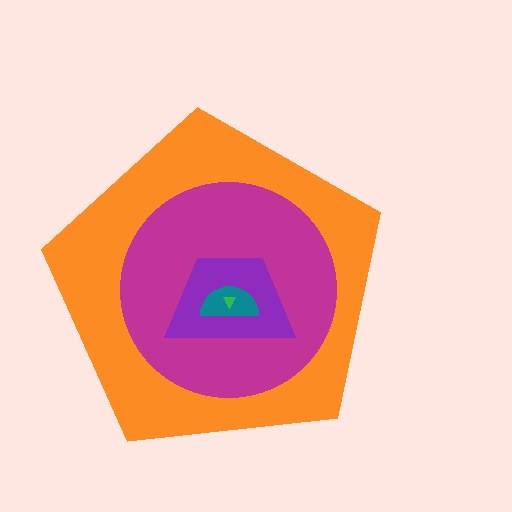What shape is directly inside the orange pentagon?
The magenta circle.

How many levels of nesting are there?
5.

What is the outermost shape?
The orange pentagon.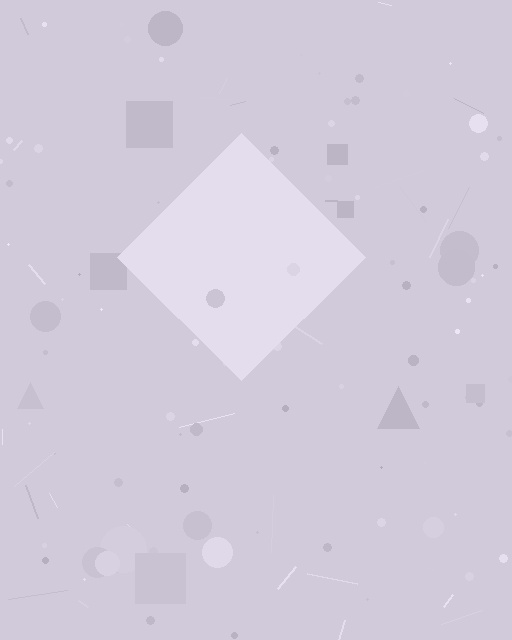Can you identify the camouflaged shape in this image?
The camouflaged shape is a diamond.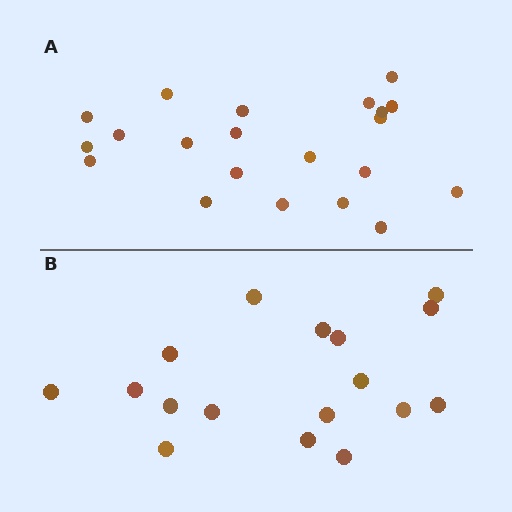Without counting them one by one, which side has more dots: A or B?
Region A (the top region) has more dots.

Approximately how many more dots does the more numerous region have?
Region A has about 4 more dots than region B.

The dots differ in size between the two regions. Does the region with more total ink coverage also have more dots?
No. Region B has more total ink coverage because its dots are larger, but region A actually contains more individual dots. Total area can be misleading — the number of items is what matters here.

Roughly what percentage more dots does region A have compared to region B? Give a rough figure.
About 25% more.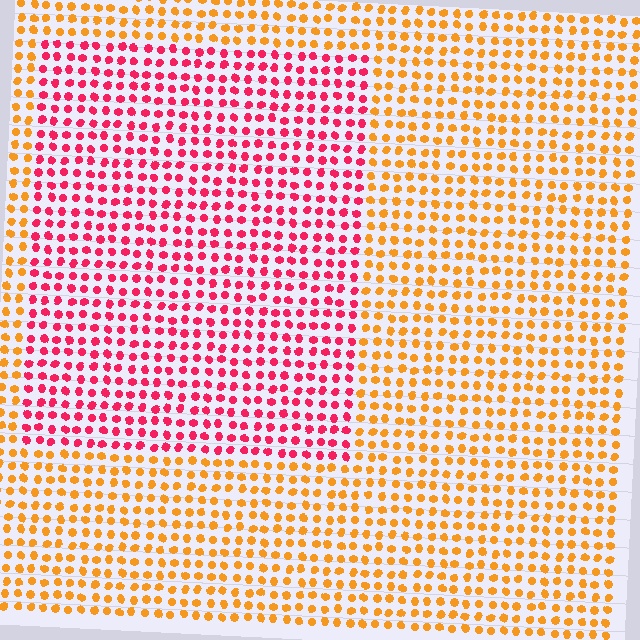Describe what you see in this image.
The image is filled with small orange elements in a uniform arrangement. A rectangle-shaped region is visible where the elements are tinted to a slightly different hue, forming a subtle color boundary.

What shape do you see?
I see a rectangle.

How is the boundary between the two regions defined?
The boundary is defined purely by a slight shift in hue (about 52 degrees). Spacing, size, and orientation are identical on both sides.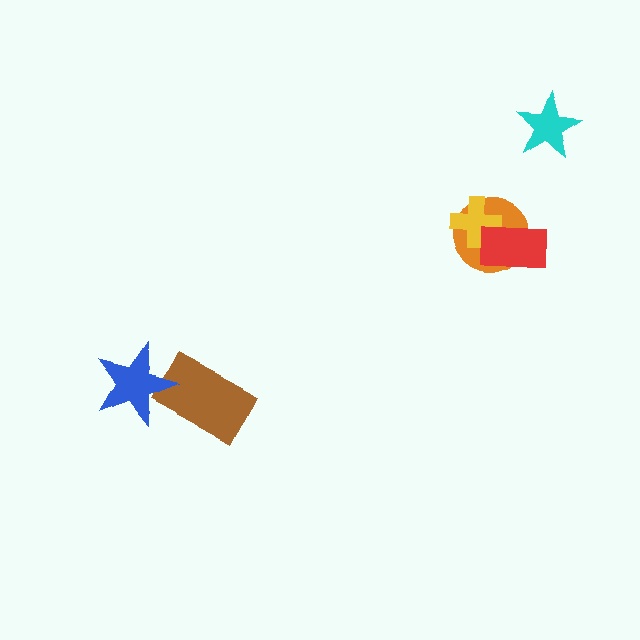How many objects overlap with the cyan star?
0 objects overlap with the cyan star.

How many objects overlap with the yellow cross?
2 objects overlap with the yellow cross.